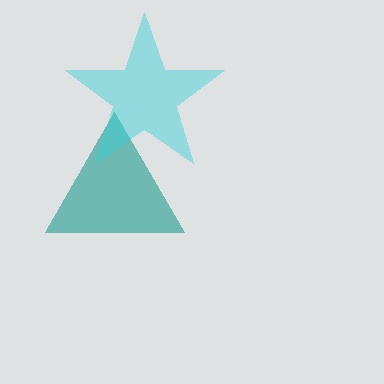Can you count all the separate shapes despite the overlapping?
Yes, there are 2 separate shapes.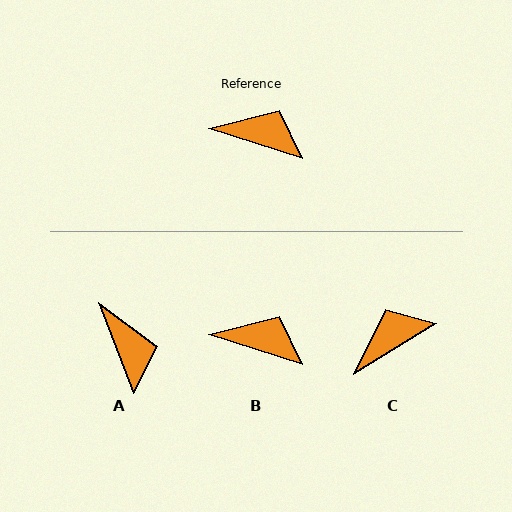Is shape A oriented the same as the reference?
No, it is off by about 51 degrees.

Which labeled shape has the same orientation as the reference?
B.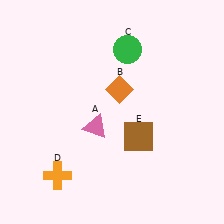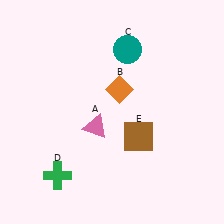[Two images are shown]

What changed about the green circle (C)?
In Image 1, C is green. In Image 2, it changed to teal.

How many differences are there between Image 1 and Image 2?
There are 2 differences between the two images.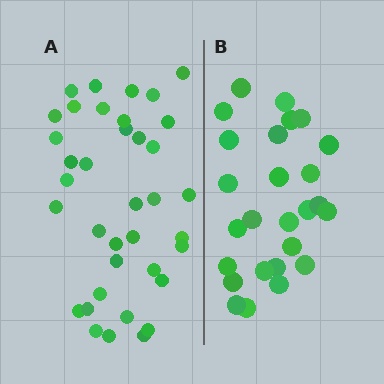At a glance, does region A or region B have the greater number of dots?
Region A (the left region) has more dots.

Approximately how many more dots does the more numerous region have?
Region A has roughly 12 or so more dots than region B.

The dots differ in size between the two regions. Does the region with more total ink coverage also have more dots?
No. Region B has more total ink coverage because its dots are larger, but region A actually contains more individual dots. Total area can be misleading — the number of items is what matters here.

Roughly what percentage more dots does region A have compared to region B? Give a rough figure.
About 40% more.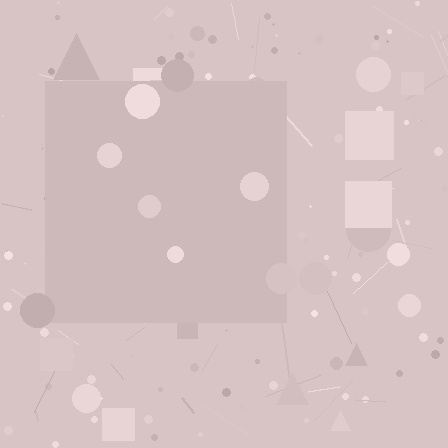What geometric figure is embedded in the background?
A square is embedded in the background.